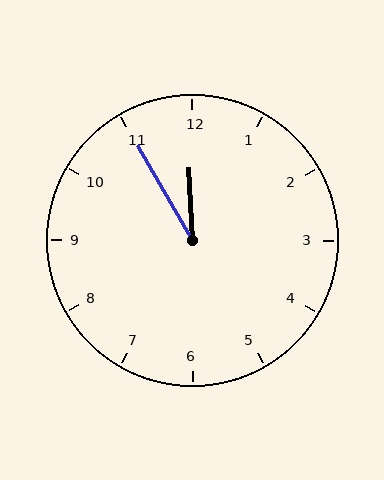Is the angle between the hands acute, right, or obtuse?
It is acute.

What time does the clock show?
11:55.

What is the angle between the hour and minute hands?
Approximately 28 degrees.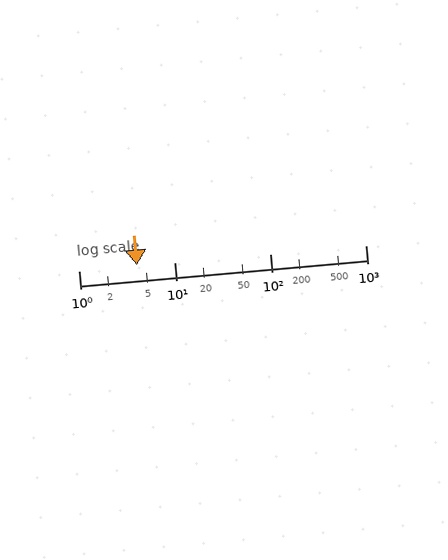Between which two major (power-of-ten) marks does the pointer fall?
The pointer is between 1 and 10.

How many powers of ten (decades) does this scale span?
The scale spans 3 decades, from 1 to 1000.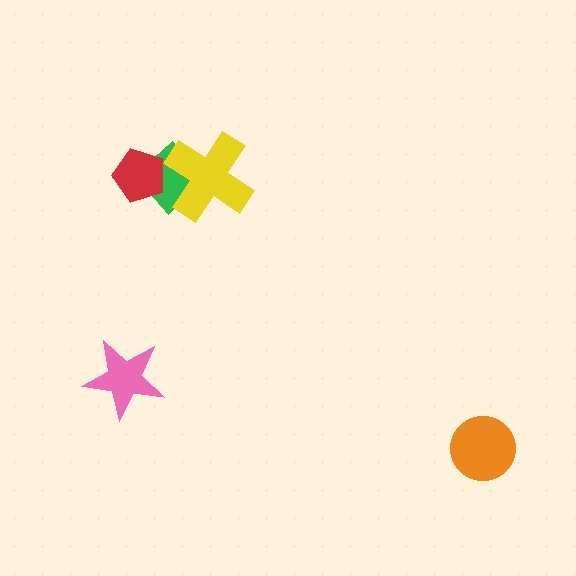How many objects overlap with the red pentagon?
1 object overlaps with the red pentagon.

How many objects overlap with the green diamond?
2 objects overlap with the green diamond.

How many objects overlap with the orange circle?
0 objects overlap with the orange circle.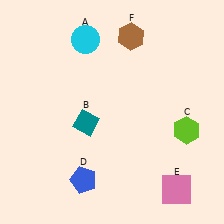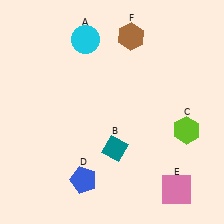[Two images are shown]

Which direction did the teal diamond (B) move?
The teal diamond (B) moved right.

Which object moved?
The teal diamond (B) moved right.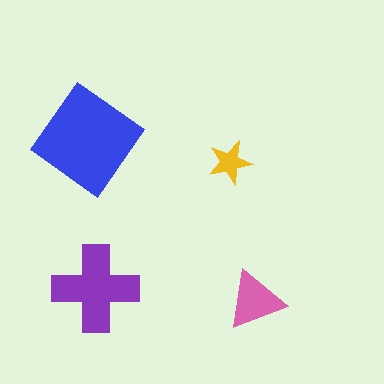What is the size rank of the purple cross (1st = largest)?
2nd.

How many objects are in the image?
There are 4 objects in the image.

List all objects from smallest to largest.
The yellow star, the pink triangle, the purple cross, the blue diamond.